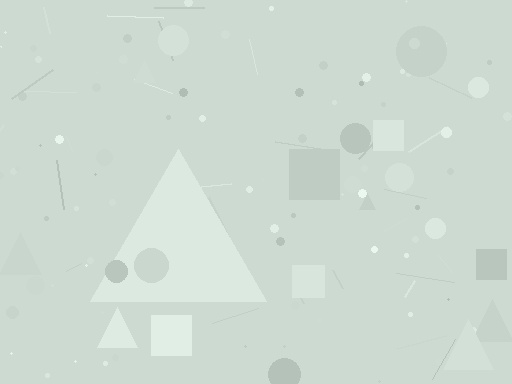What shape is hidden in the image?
A triangle is hidden in the image.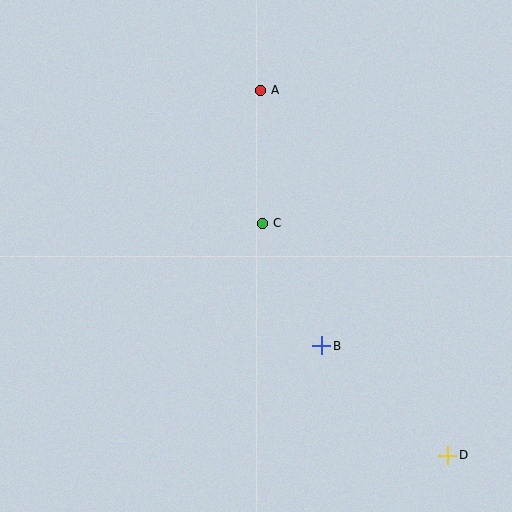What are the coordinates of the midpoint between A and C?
The midpoint between A and C is at (261, 157).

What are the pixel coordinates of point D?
Point D is at (448, 455).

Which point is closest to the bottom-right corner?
Point D is closest to the bottom-right corner.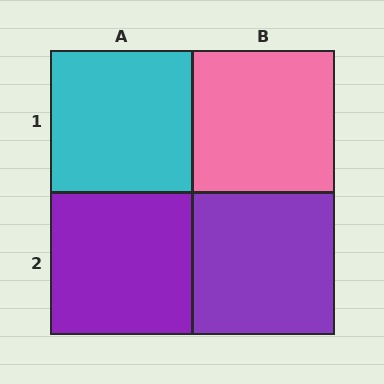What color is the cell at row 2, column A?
Purple.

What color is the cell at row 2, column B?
Purple.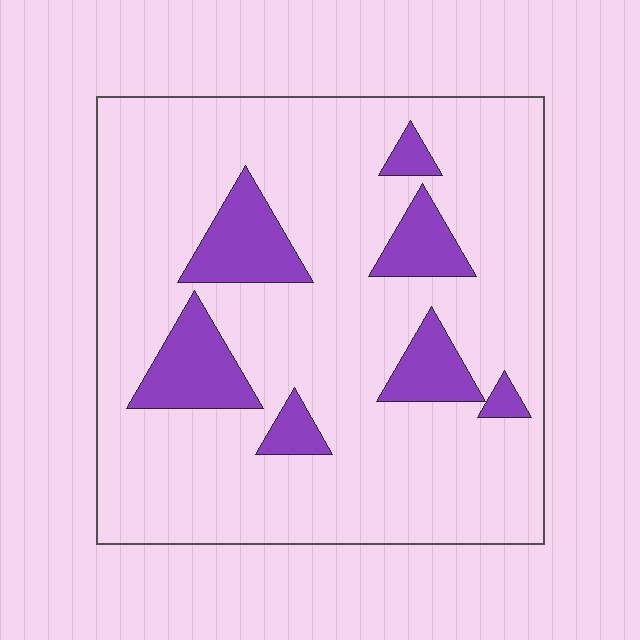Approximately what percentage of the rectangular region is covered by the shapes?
Approximately 15%.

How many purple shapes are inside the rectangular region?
7.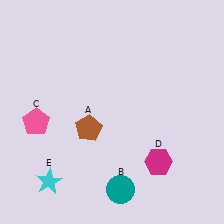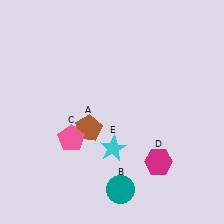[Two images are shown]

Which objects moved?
The objects that moved are: the pink pentagon (C), the cyan star (E).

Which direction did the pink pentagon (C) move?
The pink pentagon (C) moved right.